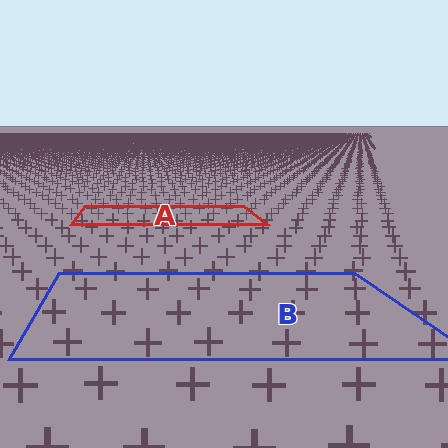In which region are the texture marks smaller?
The texture marks are smaller in region A, because it is farther away.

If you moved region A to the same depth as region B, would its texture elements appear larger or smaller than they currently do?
They would appear larger. At a closer depth, the same texture elements are projected at a bigger on-screen size.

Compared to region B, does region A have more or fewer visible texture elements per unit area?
Region A has more texture elements per unit area — they are packed more densely because it is farther away.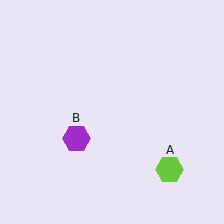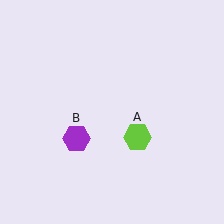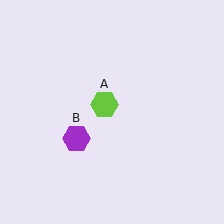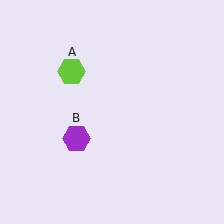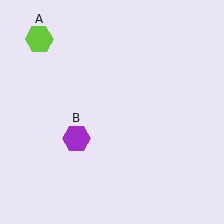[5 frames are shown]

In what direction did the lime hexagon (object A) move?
The lime hexagon (object A) moved up and to the left.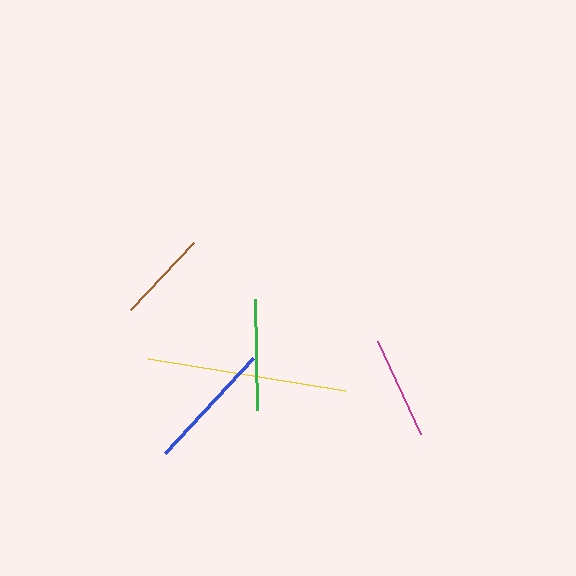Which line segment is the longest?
The yellow line is the longest at approximately 200 pixels.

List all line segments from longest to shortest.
From longest to shortest: yellow, blue, green, magenta, brown.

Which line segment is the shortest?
The brown line is the shortest at approximately 93 pixels.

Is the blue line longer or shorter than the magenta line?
The blue line is longer than the magenta line.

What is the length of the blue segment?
The blue segment is approximately 130 pixels long.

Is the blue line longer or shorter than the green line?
The blue line is longer than the green line.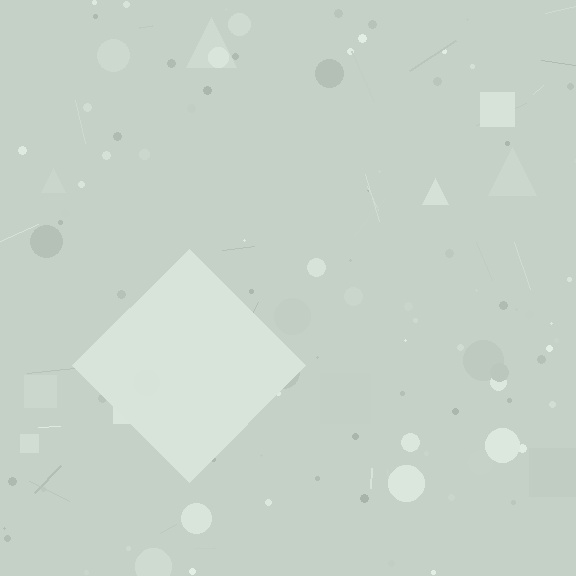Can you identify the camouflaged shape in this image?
The camouflaged shape is a diamond.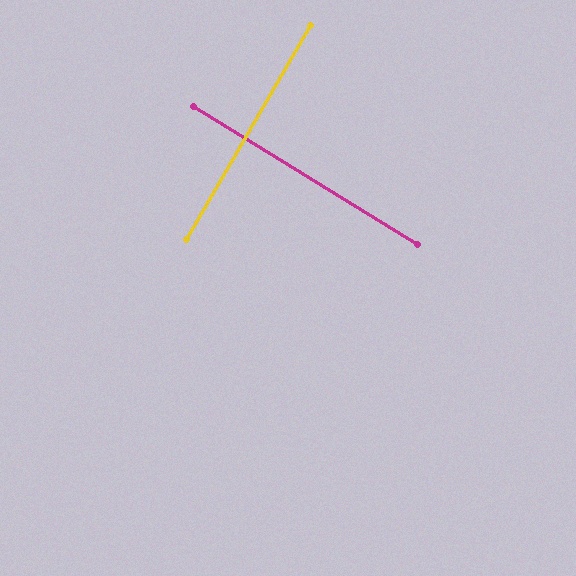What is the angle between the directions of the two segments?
Approximately 88 degrees.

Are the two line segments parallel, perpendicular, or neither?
Perpendicular — they meet at approximately 88°.